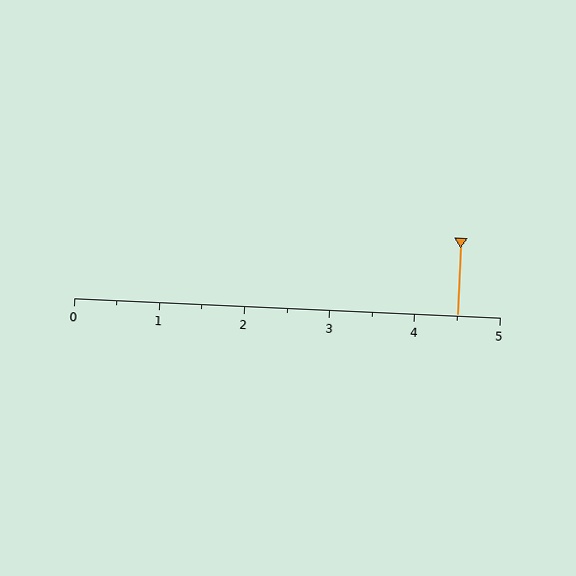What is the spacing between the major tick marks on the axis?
The major ticks are spaced 1 apart.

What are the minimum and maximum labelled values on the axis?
The axis runs from 0 to 5.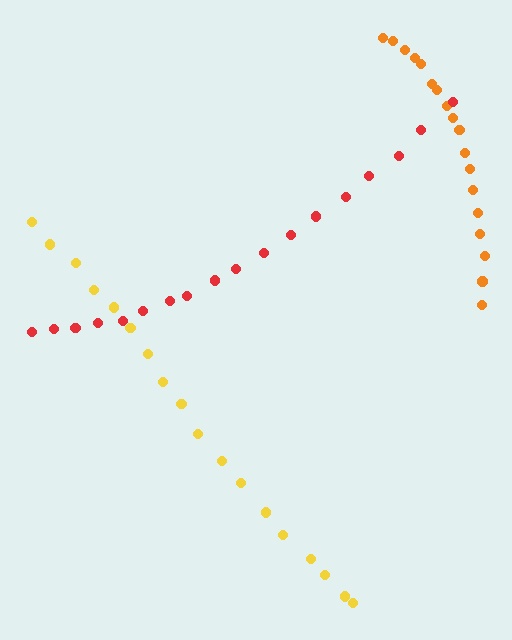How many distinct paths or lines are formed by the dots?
There are 3 distinct paths.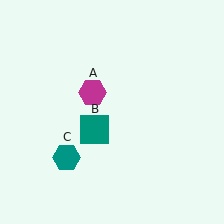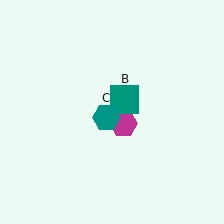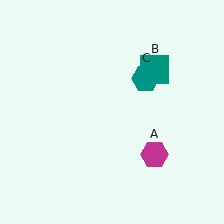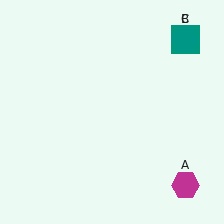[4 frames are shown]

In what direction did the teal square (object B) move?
The teal square (object B) moved up and to the right.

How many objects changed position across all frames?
3 objects changed position: magenta hexagon (object A), teal square (object B), teal hexagon (object C).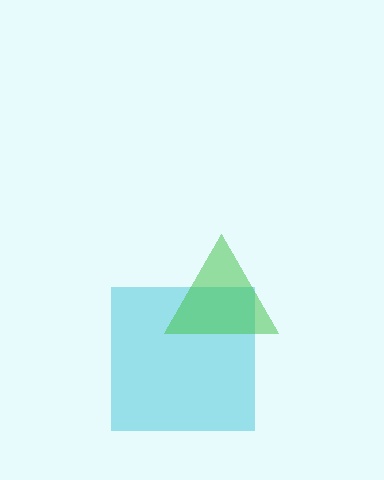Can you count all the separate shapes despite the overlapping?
Yes, there are 2 separate shapes.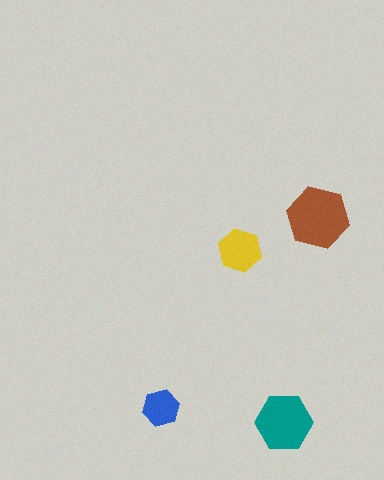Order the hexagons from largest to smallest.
the brown one, the teal one, the yellow one, the blue one.